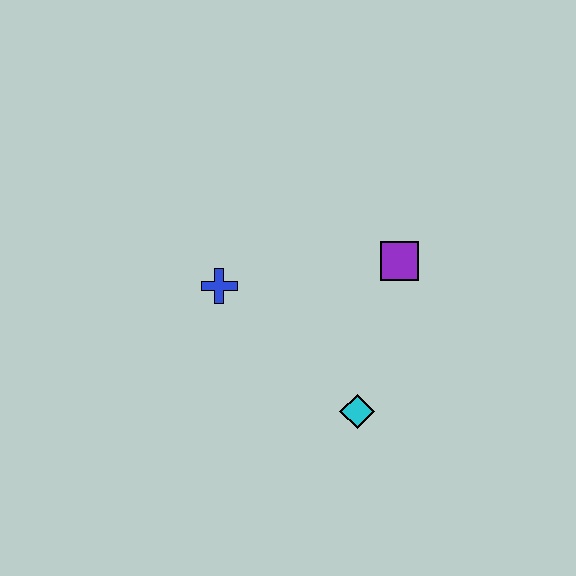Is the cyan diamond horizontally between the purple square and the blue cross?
Yes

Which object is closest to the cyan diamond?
The purple square is closest to the cyan diamond.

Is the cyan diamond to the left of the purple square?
Yes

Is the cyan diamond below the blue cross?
Yes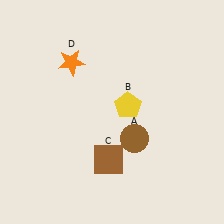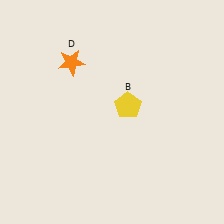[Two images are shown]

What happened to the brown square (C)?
The brown square (C) was removed in Image 2. It was in the bottom-left area of Image 1.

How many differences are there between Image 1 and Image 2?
There are 2 differences between the two images.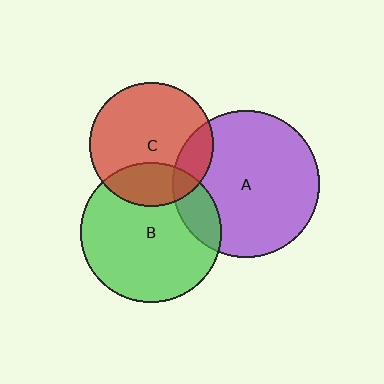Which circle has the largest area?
Circle A (purple).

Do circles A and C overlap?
Yes.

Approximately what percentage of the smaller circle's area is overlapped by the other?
Approximately 15%.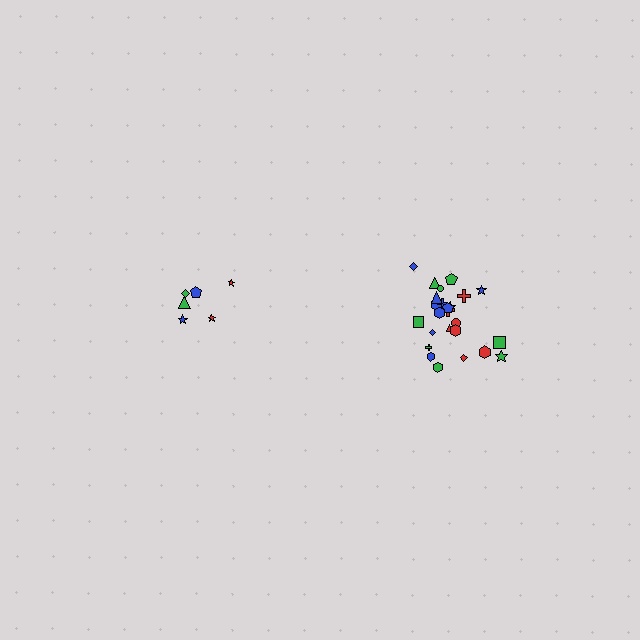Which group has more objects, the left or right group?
The right group.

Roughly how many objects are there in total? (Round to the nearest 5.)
Roughly 30 objects in total.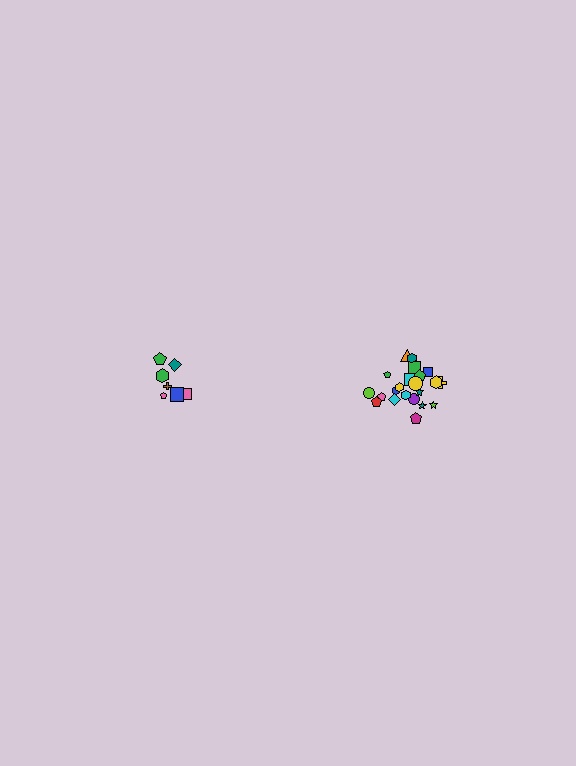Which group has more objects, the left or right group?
The right group.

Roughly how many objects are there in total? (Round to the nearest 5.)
Roughly 30 objects in total.